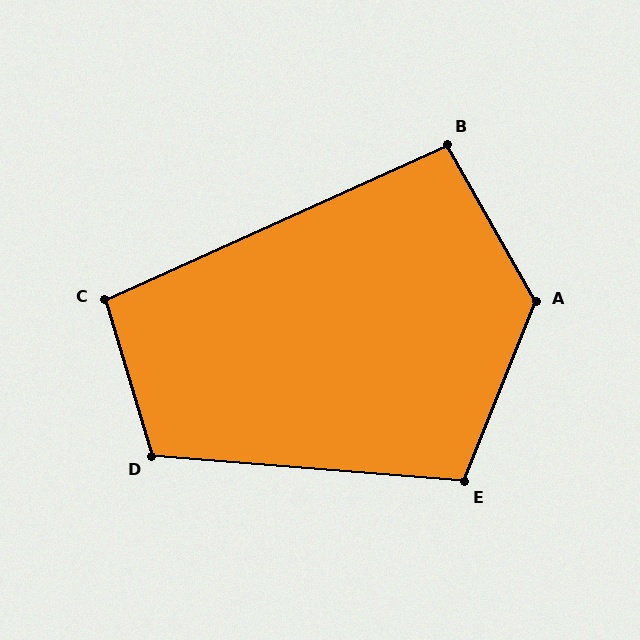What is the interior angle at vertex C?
Approximately 97 degrees (obtuse).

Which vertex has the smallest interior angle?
B, at approximately 95 degrees.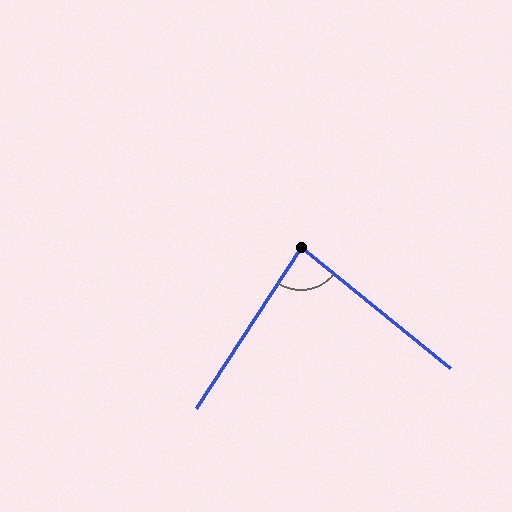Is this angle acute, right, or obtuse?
It is acute.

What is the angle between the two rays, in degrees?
Approximately 84 degrees.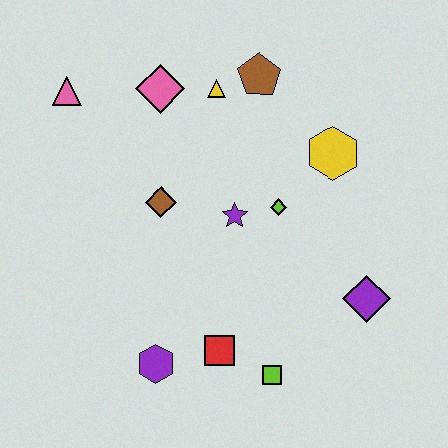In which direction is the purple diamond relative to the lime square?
The purple diamond is to the right of the lime square.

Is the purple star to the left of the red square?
No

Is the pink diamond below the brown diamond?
No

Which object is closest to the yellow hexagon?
The lime diamond is closest to the yellow hexagon.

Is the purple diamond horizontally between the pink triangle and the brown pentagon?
No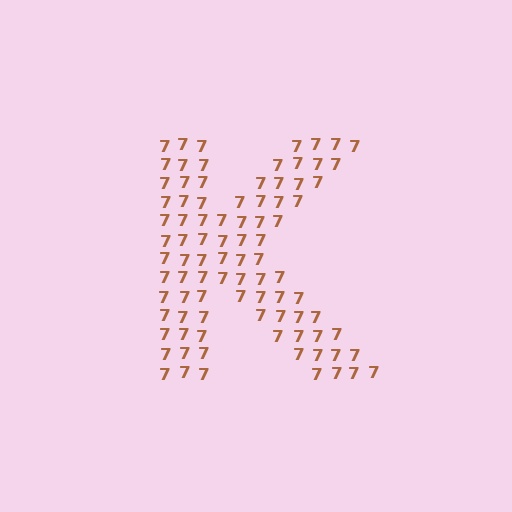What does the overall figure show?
The overall figure shows the letter K.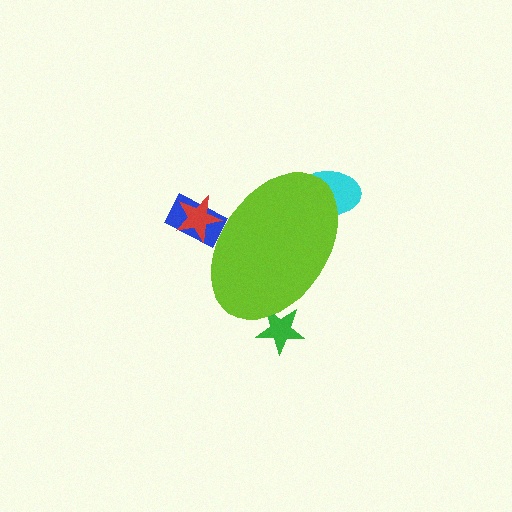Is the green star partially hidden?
Yes, the green star is partially hidden behind the lime ellipse.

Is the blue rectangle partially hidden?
Yes, the blue rectangle is partially hidden behind the lime ellipse.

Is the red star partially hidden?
Yes, the red star is partially hidden behind the lime ellipse.